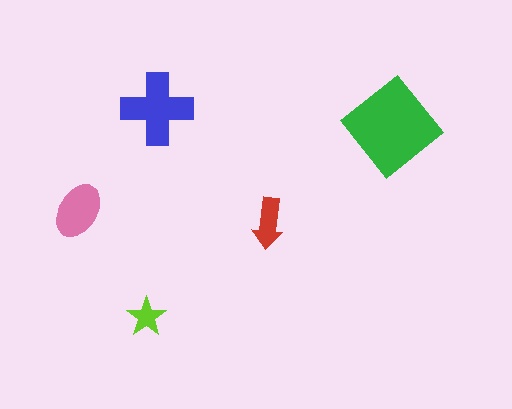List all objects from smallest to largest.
The lime star, the red arrow, the pink ellipse, the blue cross, the green diamond.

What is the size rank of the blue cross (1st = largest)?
2nd.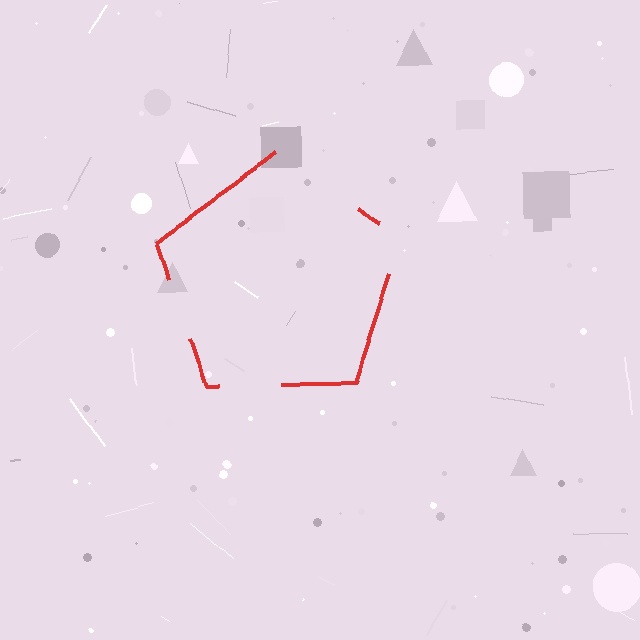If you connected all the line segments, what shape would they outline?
They would outline a pentagon.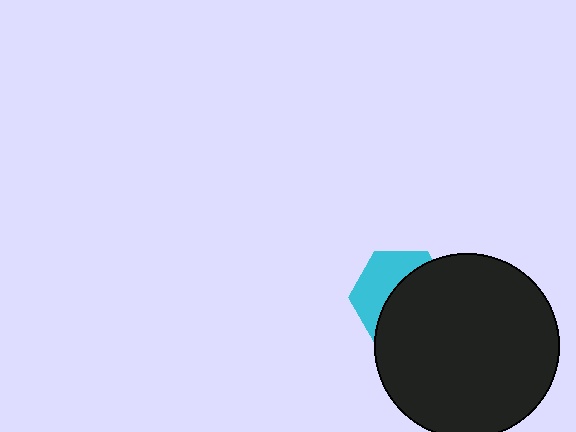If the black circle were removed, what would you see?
You would see the complete cyan hexagon.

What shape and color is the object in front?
The object in front is a black circle.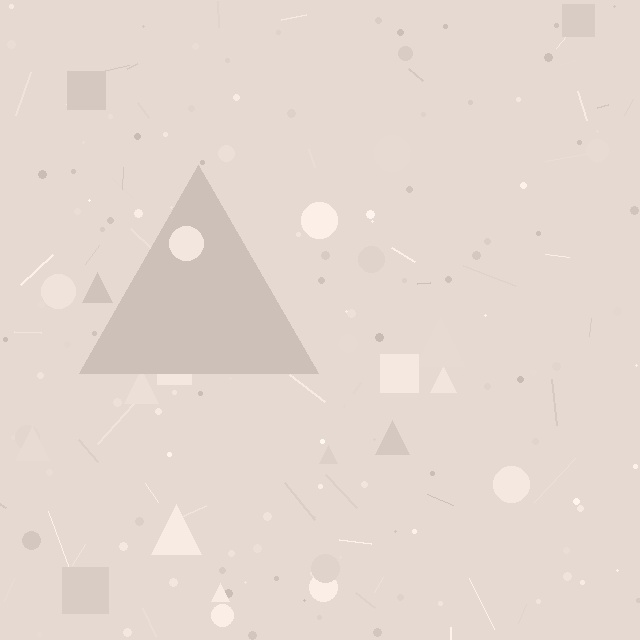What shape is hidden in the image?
A triangle is hidden in the image.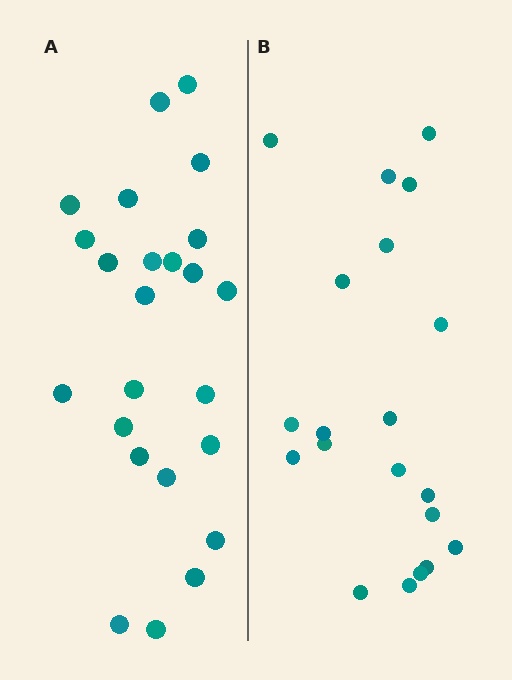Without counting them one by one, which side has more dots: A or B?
Region A (the left region) has more dots.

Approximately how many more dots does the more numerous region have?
Region A has about 4 more dots than region B.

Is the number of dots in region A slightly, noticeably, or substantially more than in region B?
Region A has only slightly more — the two regions are fairly close. The ratio is roughly 1.2 to 1.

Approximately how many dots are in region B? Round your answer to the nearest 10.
About 20 dots.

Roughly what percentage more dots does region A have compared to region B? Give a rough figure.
About 20% more.